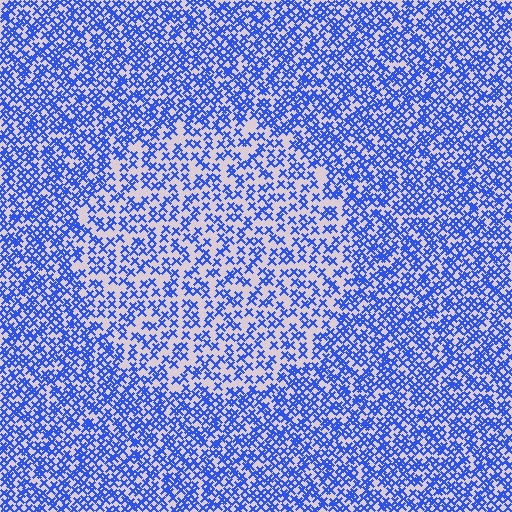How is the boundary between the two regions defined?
The boundary is defined by a change in element density (approximately 1.8x ratio). All elements are the same color, size, and shape.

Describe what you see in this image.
The image contains small blue elements arranged at two different densities. A circle-shaped region is visible where the elements are less densely packed than the surrounding area.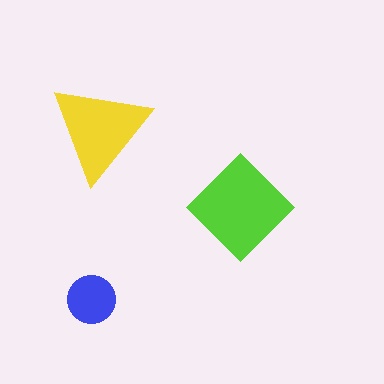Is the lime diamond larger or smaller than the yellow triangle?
Larger.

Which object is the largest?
The lime diamond.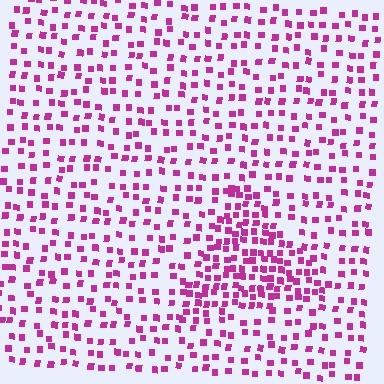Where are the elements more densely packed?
The elements are more densely packed inside the triangle boundary.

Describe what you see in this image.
The image contains small magenta elements arranged at two different densities. A triangle-shaped region is visible where the elements are more densely packed than the surrounding area.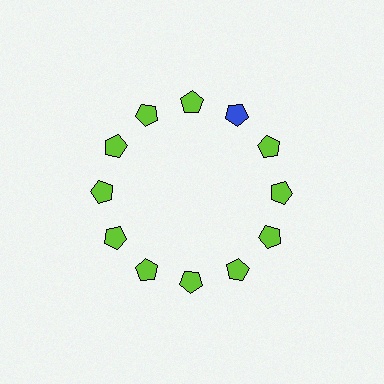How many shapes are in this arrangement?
There are 12 shapes arranged in a ring pattern.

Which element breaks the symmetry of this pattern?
The blue pentagon at roughly the 1 o'clock position breaks the symmetry. All other shapes are lime pentagons.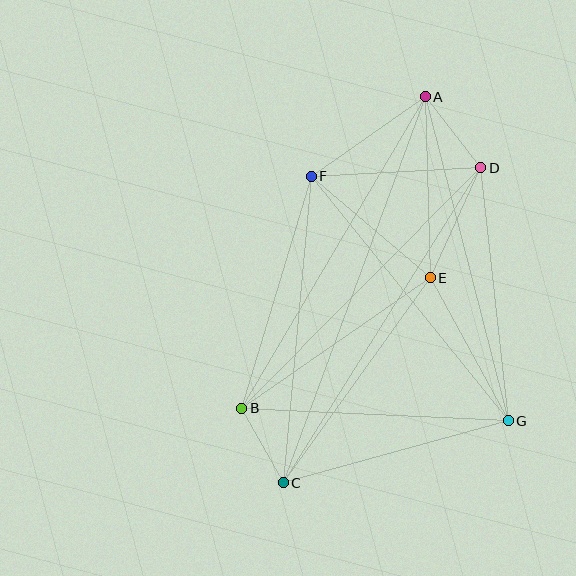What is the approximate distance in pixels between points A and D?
The distance between A and D is approximately 90 pixels.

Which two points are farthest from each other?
Points A and C are farthest from each other.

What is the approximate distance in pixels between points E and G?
The distance between E and G is approximately 163 pixels.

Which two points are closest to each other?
Points B and C are closest to each other.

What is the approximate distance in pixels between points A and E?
The distance between A and E is approximately 181 pixels.